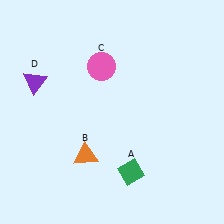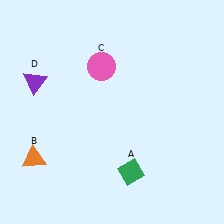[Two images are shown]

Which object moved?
The orange triangle (B) moved left.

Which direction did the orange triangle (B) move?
The orange triangle (B) moved left.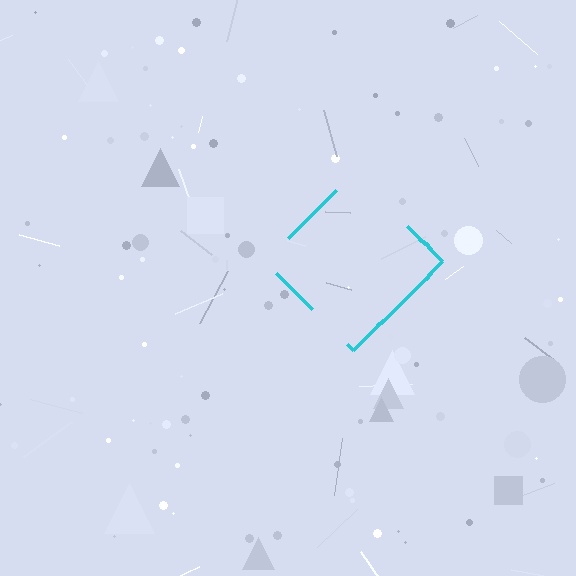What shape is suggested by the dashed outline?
The dashed outline suggests a diamond.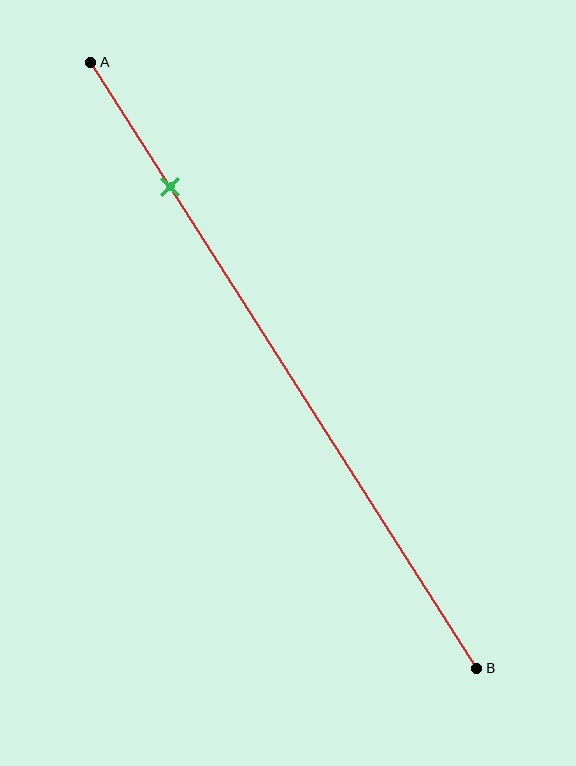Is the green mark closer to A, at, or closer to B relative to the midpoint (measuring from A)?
The green mark is closer to point A than the midpoint of segment AB.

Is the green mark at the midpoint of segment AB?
No, the mark is at about 20% from A, not at the 50% midpoint.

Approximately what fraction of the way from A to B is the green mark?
The green mark is approximately 20% of the way from A to B.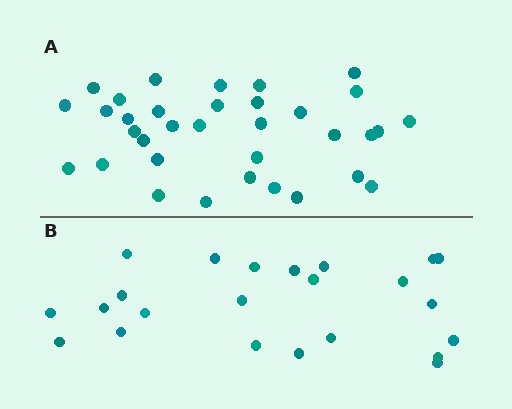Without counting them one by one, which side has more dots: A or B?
Region A (the top region) has more dots.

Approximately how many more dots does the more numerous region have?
Region A has roughly 12 or so more dots than region B.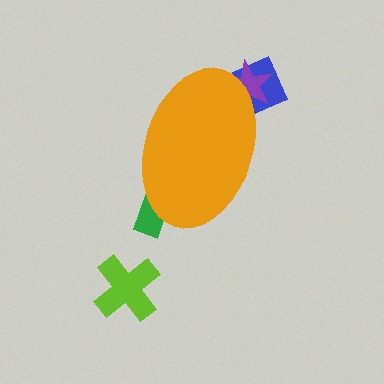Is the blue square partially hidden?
Yes, the blue square is partially hidden behind the orange ellipse.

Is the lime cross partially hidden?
No, the lime cross is fully visible.